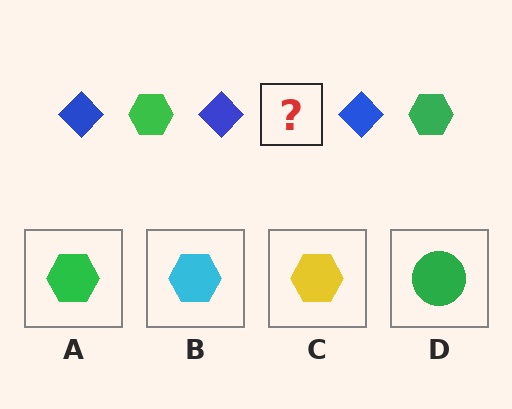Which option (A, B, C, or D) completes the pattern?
A.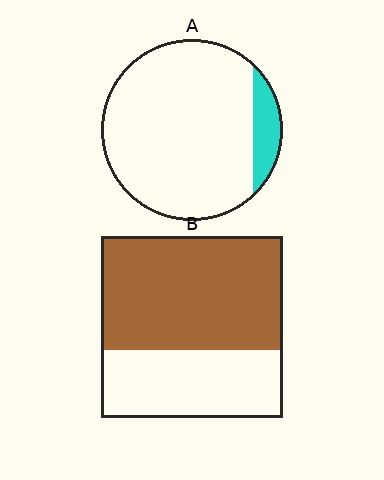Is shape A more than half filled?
No.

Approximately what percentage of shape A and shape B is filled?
A is approximately 10% and B is approximately 65%.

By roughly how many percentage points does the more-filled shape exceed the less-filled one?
By roughly 50 percentage points (B over A).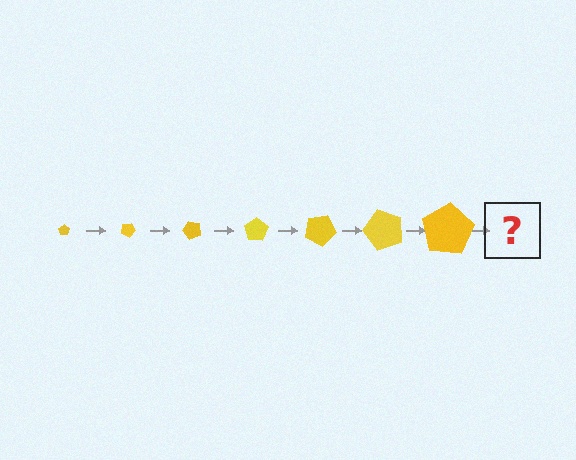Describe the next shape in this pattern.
It should be a pentagon, larger than the previous one and rotated 175 degrees from the start.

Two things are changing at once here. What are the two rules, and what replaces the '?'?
The two rules are that the pentagon grows larger each step and it rotates 25 degrees each step. The '?' should be a pentagon, larger than the previous one and rotated 175 degrees from the start.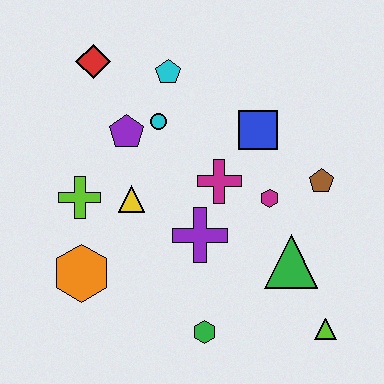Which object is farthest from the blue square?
The orange hexagon is farthest from the blue square.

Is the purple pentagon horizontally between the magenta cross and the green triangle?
No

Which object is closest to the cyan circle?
The purple pentagon is closest to the cyan circle.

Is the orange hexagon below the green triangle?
Yes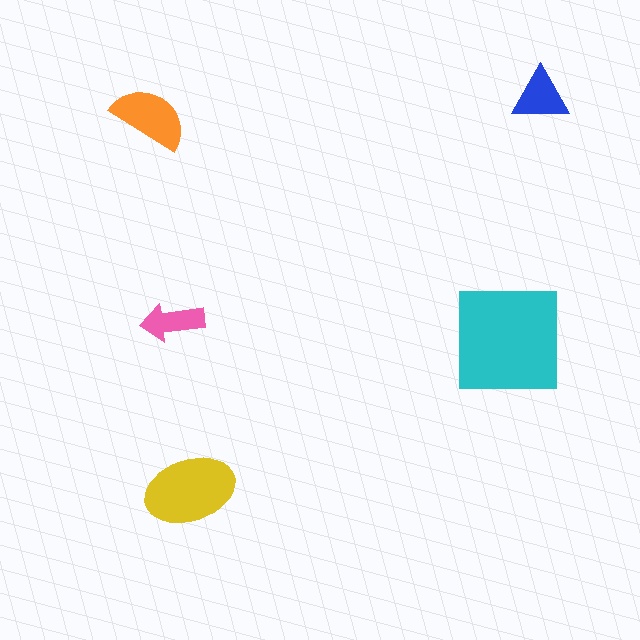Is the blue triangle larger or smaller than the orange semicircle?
Smaller.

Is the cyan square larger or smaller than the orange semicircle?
Larger.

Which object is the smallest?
The pink arrow.